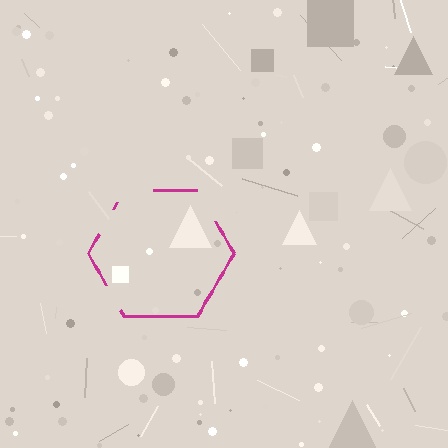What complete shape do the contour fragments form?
The contour fragments form a hexagon.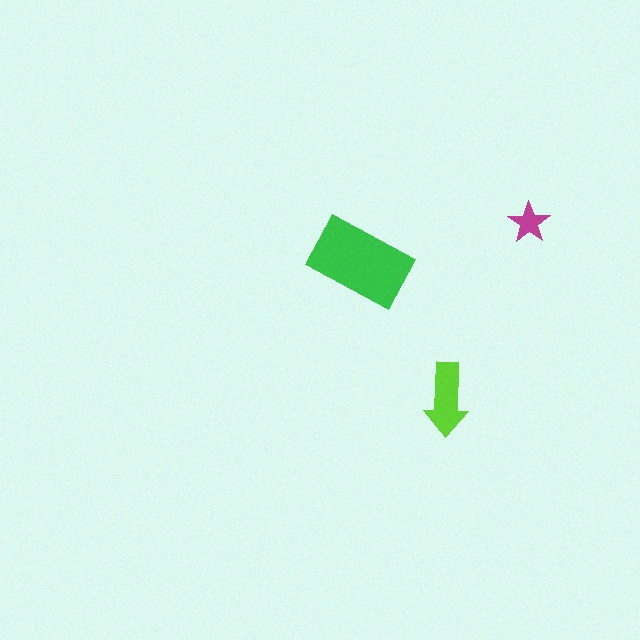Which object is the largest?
The green rectangle.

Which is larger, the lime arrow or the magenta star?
The lime arrow.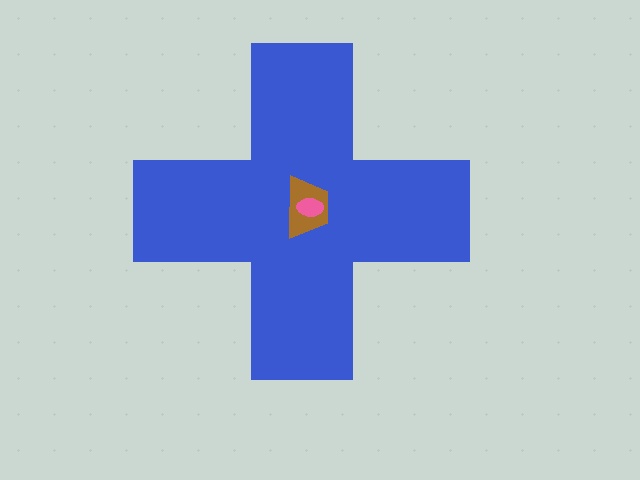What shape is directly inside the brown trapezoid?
The pink ellipse.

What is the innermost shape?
The pink ellipse.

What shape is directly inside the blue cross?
The brown trapezoid.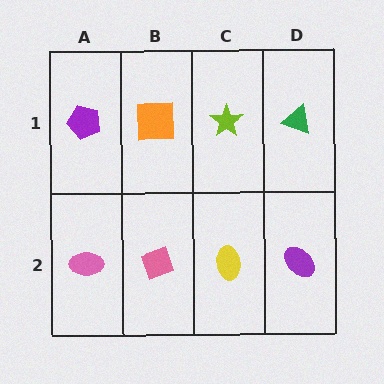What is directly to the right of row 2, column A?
A pink diamond.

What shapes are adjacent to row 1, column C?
A yellow ellipse (row 2, column C), an orange square (row 1, column B), a green triangle (row 1, column D).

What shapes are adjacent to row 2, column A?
A purple pentagon (row 1, column A), a pink diamond (row 2, column B).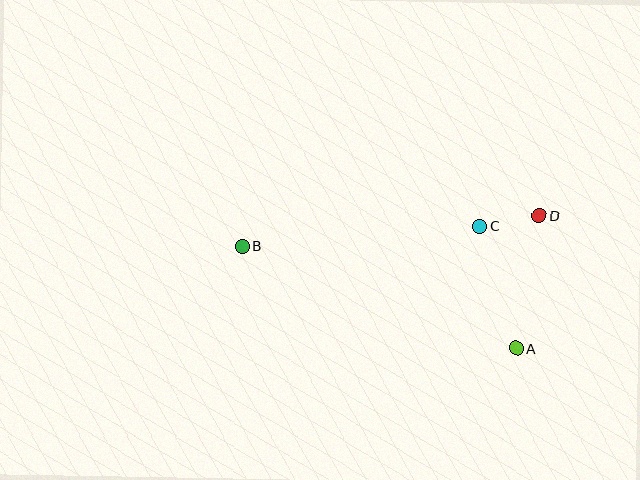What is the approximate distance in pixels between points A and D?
The distance between A and D is approximately 135 pixels.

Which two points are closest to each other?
Points C and D are closest to each other.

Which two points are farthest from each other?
Points B and D are farthest from each other.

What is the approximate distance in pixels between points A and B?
The distance between A and B is approximately 293 pixels.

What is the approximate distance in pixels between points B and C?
The distance between B and C is approximately 239 pixels.